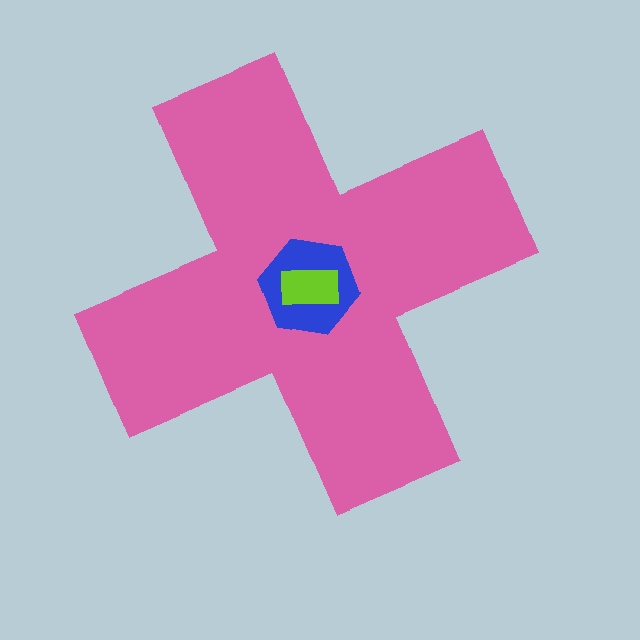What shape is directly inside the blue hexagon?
The lime rectangle.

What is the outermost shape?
The pink cross.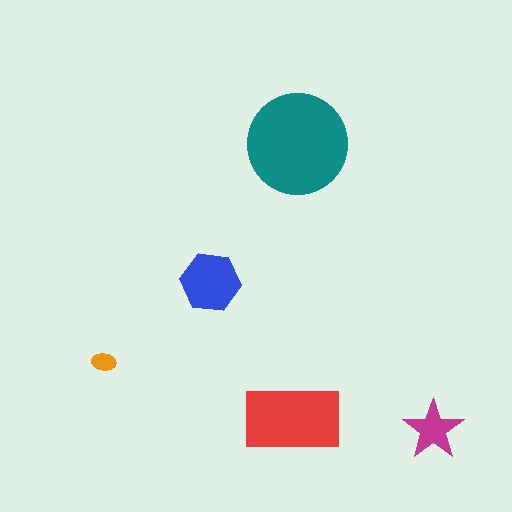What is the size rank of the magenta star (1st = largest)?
4th.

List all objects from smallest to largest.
The orange ellipse, the magenta star, the blue hexagon, the red rectangle, the teal circle.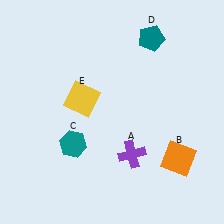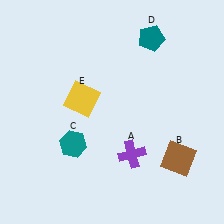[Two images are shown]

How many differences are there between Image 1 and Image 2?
There is 1 difference between the two images.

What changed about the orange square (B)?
In Image 1, B is orange. In Image 2, it changed to brown.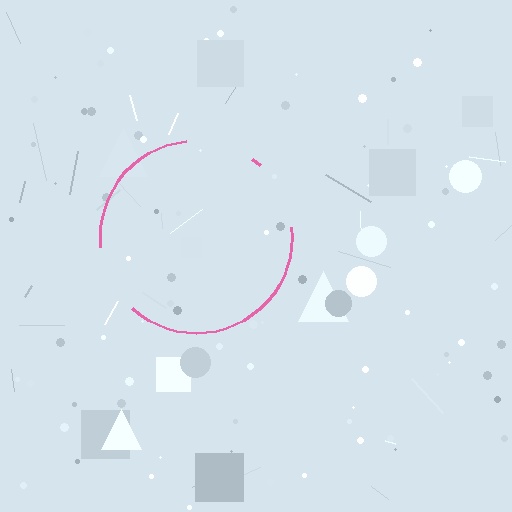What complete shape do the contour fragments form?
The contour fragments form a circle.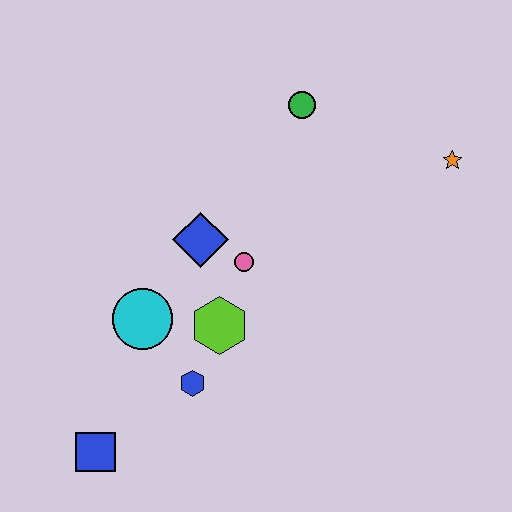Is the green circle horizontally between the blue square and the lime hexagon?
No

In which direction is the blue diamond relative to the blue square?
The blue diamond is above the blue square.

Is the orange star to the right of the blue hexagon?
Yes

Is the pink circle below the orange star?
Yes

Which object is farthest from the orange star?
The blue square is farthest from the orange star.